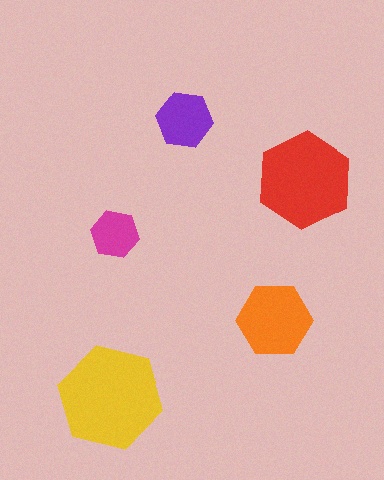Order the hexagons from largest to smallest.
the yellow one, the red one, the orange one, the purple one, the magenta one.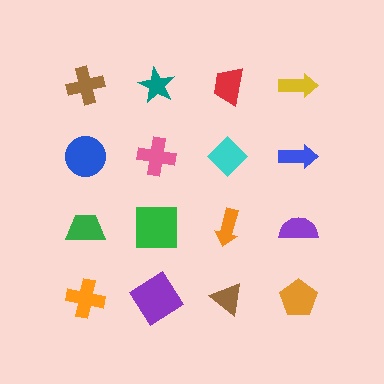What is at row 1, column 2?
A teal star.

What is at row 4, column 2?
A purple diamond.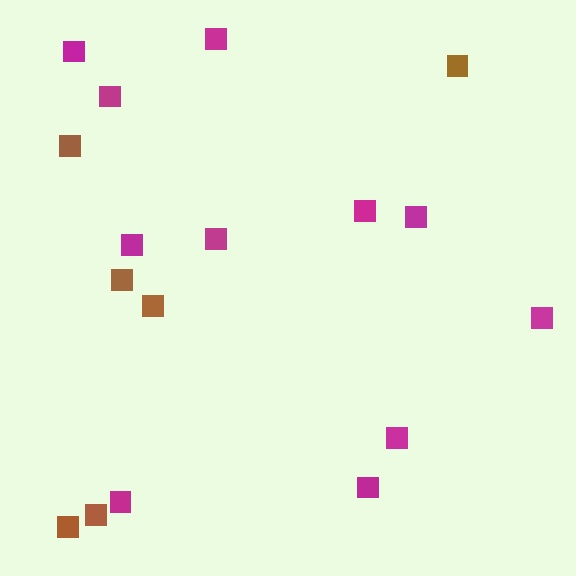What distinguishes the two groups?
There are 2 groups: one group of magenta squares (11) and one group of brown squares (6).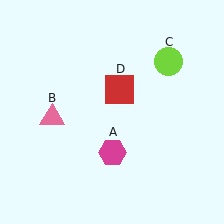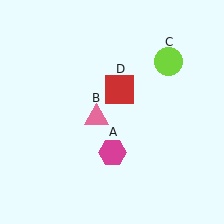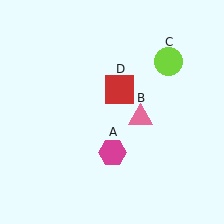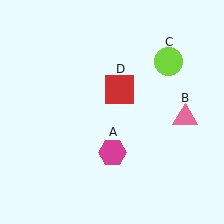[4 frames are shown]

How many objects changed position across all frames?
1 object changed position: pink triangle (object B).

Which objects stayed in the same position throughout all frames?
Magenta hexagon (object A) and lime circle (object C) and red square (object D) remained stationary.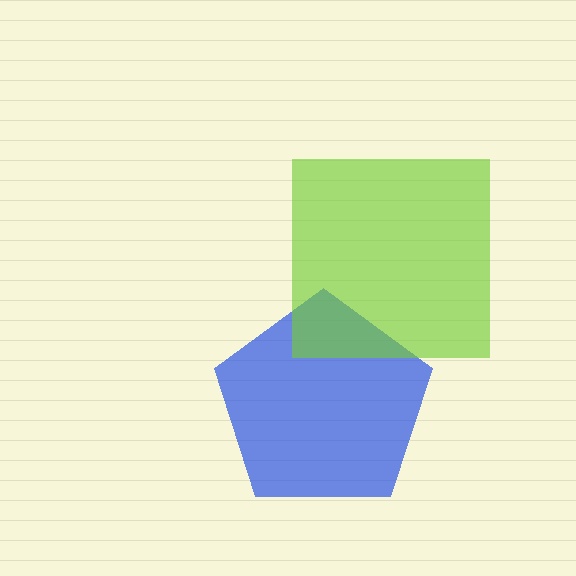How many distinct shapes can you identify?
There are 2 distinct shapes: a blue pentagon, a lime square.